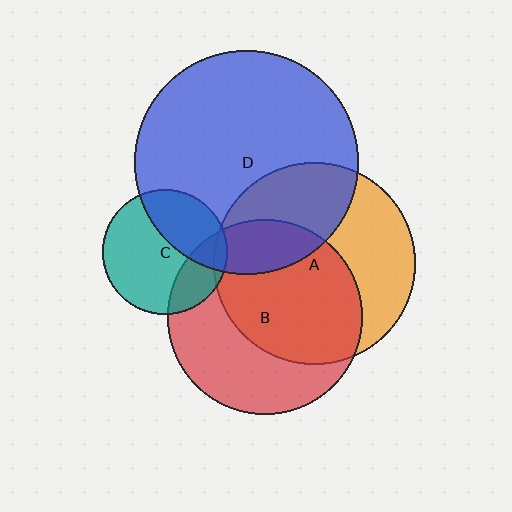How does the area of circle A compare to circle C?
Approximately 2.6 times.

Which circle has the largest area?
Circle D (blue).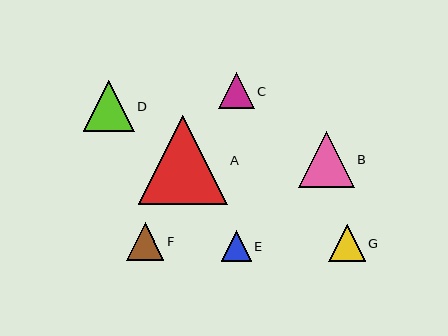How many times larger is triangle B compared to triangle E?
Triangle B is approximately 1.9 times the size of triangle E.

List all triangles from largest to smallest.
From largest to smallest: A, B, D, F, G, C, E.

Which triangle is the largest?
Triangle A is the largest with a size of approximately 89 pixels.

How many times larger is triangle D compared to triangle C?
Triangle D is approximately 1.4 times the size of triangle C.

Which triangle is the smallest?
Triangle E is the smallest with a size of approximately 30 pixels.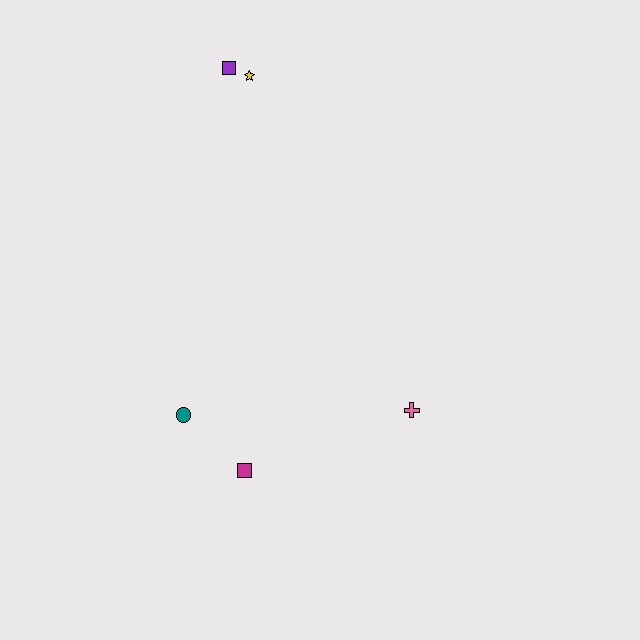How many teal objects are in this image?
There is 1 teal object.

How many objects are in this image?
There are 5 objects.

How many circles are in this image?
There is 1 circle.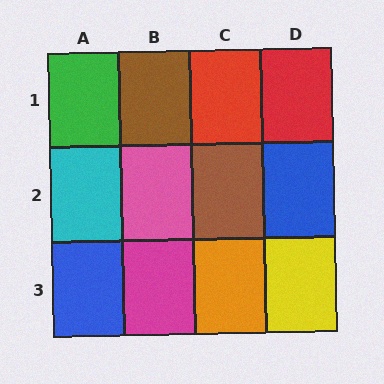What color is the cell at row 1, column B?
Brown.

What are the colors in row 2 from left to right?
Cyan, pink, brown, blue.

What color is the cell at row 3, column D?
Yellow.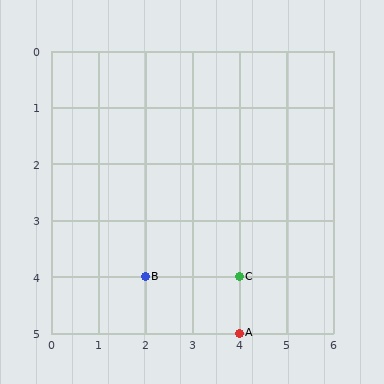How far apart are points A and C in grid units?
Points A and C are 1 row apart.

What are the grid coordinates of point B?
Point B is at grid coordinates (2, 4).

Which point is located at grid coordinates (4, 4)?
Point C is at (4, 4).